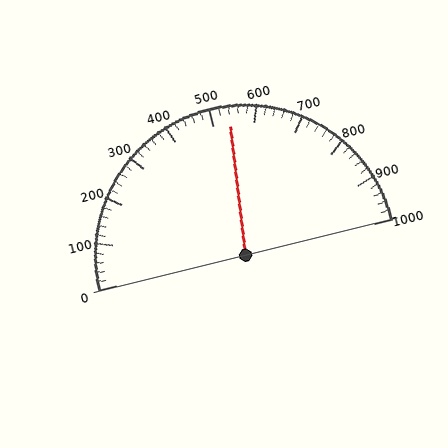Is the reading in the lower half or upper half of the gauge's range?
The reading is in the upper half of the range (0 to 1000).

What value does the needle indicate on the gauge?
The needle indicates approximately 540.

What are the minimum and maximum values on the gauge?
The gauge ranges from 0 to 1000.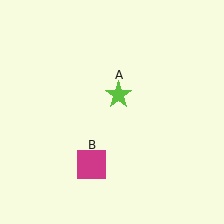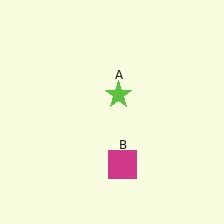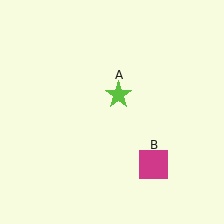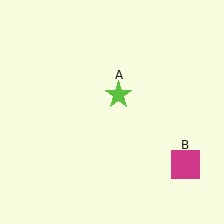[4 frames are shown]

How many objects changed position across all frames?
1 object changed position: magenta square (object B).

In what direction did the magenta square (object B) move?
The magenta square (object B) moved right.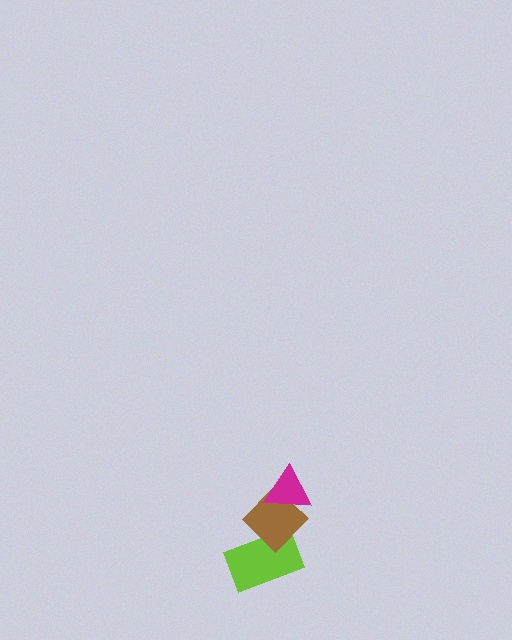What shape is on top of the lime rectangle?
The brown diamond is on top of the lime rectangle.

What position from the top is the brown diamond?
The brown diamond is 2nd from the top.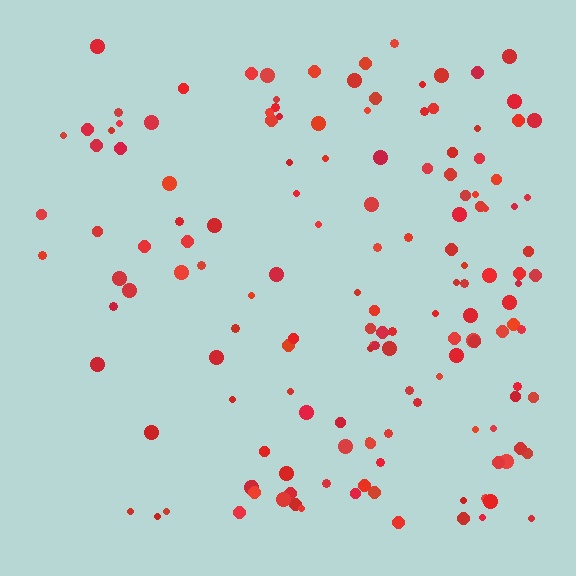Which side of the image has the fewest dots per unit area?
The left.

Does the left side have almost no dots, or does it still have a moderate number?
Still a moderate number, just noticeably fewer than the right.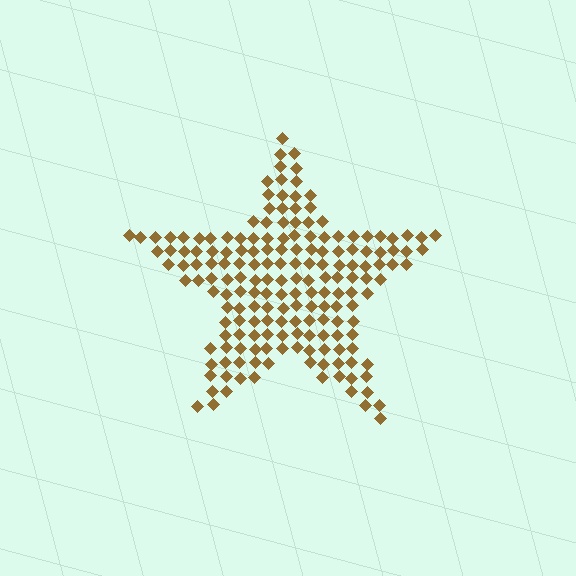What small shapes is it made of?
It is made of small diamonds.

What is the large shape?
The large shape is a star.